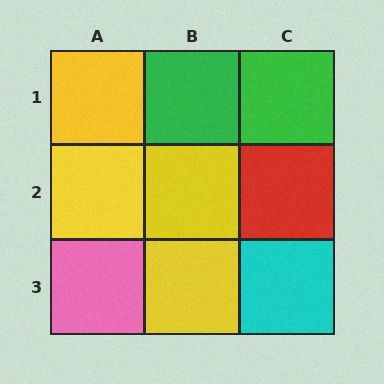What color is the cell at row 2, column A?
Yellow.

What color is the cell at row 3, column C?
Cyan.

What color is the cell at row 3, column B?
Yellow.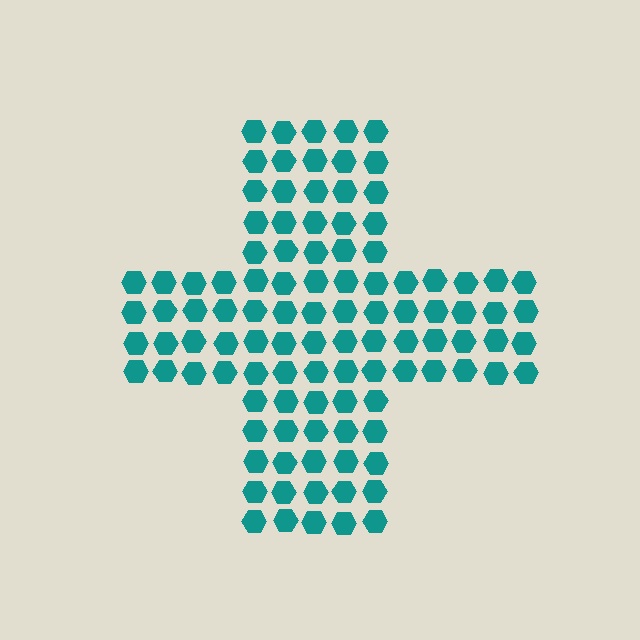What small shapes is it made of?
It is made of small hexagons.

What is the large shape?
The large shape is a cross.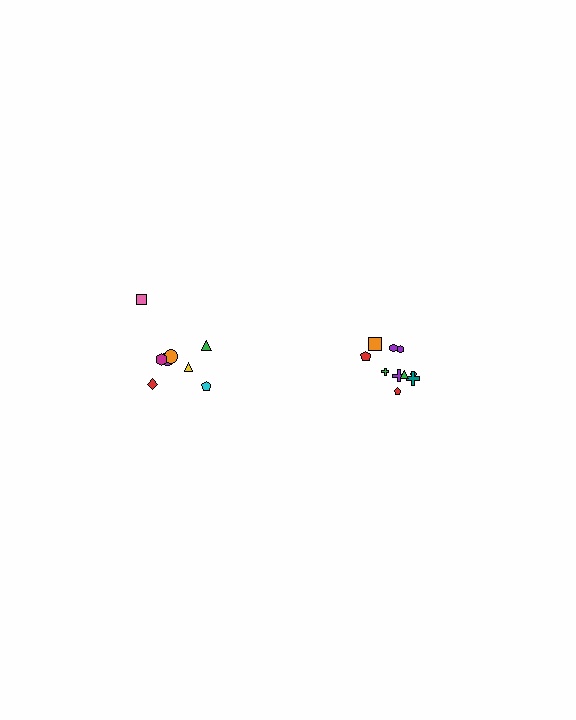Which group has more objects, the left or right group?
The right group.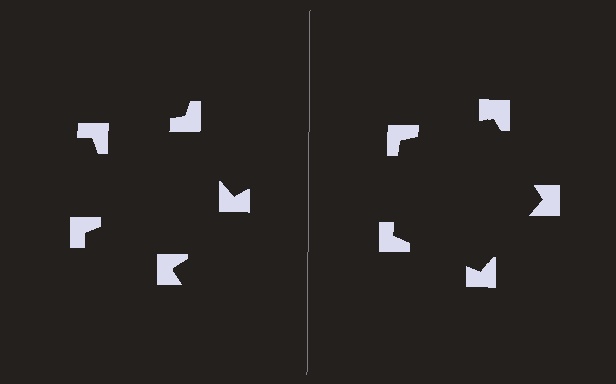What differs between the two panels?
The notched squares are positioned identically on both sides; only the wedge orientations differ. On the right they align to a pentagon; on the left they are misaligned.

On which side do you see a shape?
An illusory pentagon appears on the right side. On the left side the wedge cuts are rotated, so no coherent shape forms.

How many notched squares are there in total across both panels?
10 — 5 on each side.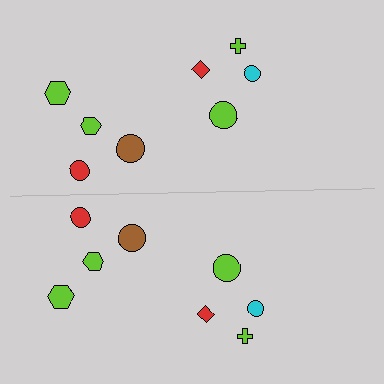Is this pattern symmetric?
Yes, this pattern has bilateral (reflection) symmetry.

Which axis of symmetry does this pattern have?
The pattern has a horizontal axis of symmetry running through the center of the image.